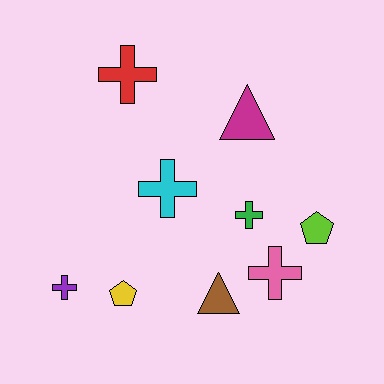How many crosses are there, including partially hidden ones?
There are 5 crosses.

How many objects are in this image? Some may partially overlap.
There are 9 objects.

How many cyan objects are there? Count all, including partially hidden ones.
There is 1 cyan object.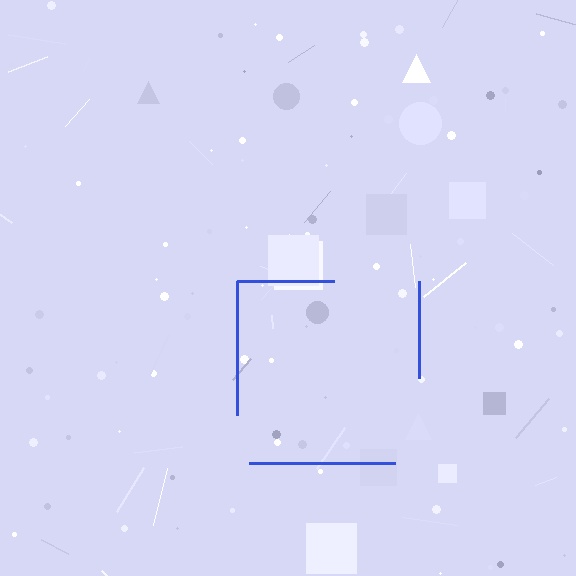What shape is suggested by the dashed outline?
The dashed outline suggests a square.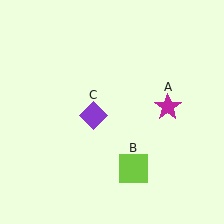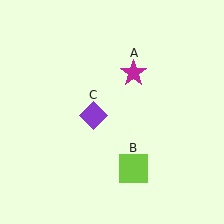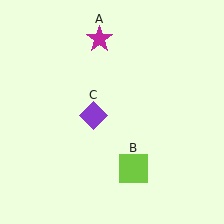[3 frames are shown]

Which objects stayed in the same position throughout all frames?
Lime square (object B) and purple diamond (object C) remained stationary.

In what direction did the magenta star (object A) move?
The magenta star (object A) moved up and to the left.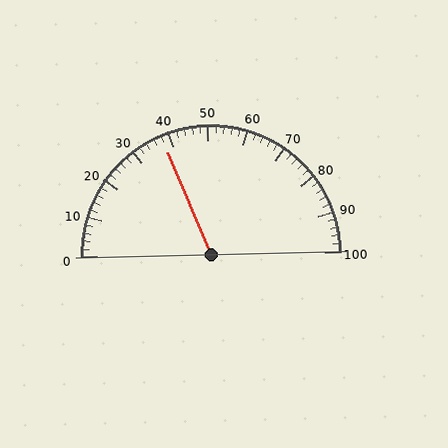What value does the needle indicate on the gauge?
The needle indicates approximately 38.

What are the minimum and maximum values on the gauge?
The gauge ranges from 0 to 100.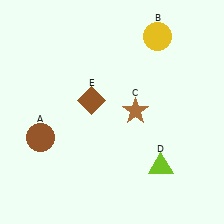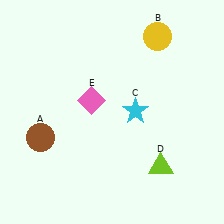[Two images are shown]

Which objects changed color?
C changed from brown to cyan. E changed from brown to pink.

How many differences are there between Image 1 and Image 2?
There are 2 differences between the two images.